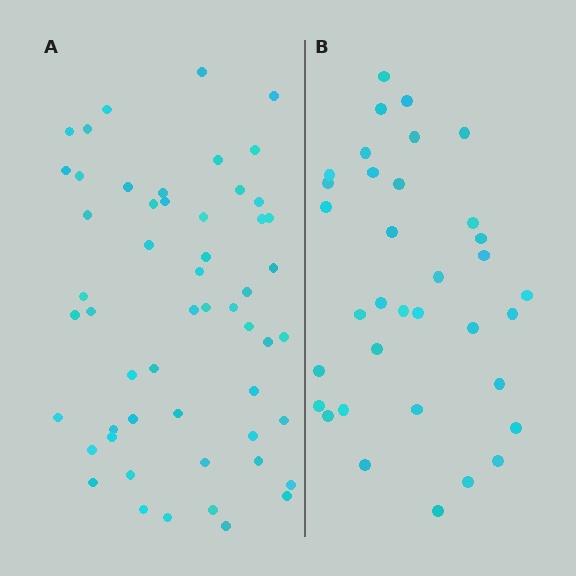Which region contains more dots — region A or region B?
Region A (the left region) has more dots.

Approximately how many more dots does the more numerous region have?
Region A has approximately 20 more dots than region B.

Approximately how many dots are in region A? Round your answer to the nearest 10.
About 50 dots. (The exact count is 54, which rounds to 50.)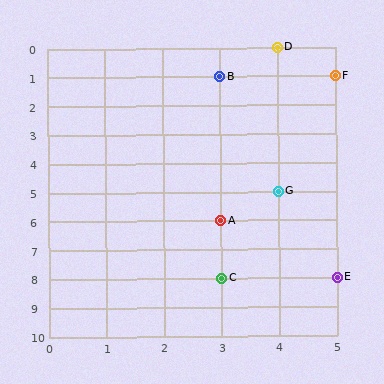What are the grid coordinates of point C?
Point C is at grid coordinates (3, 8).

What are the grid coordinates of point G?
Point G is at grid coordinates (4, 5).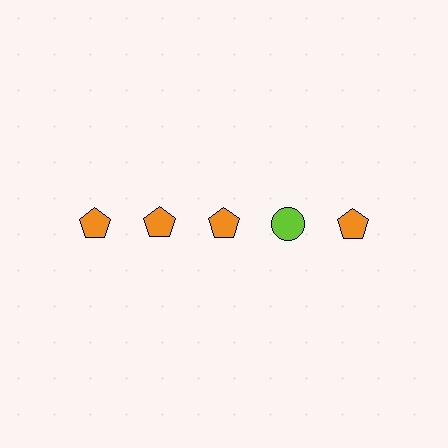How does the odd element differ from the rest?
It differs in both color (lime instead of orange) and shape (circle instead of pentagon).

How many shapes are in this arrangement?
There are 5 shapes arranged in a grid pattern.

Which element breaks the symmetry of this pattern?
The lime circle in the top row, second from right column breaks the symmetry. All other shapes are orange pentagons.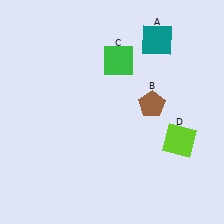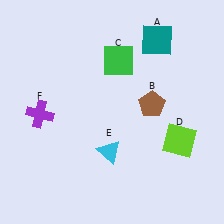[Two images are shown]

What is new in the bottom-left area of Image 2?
A purple cross (F) was added in the bottom-left area of Image 2.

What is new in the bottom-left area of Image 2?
A cyan triangle (E) was added in the bottom-left area of Image 2.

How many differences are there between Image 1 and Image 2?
There are 2 differences between the two images.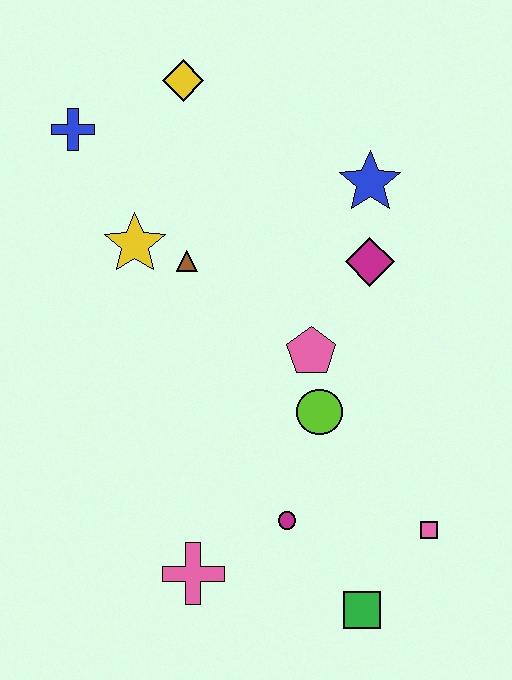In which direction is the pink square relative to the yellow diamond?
The pink square is below the yellow diamond.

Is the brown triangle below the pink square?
No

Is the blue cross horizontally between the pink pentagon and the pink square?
No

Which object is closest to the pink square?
The green square is closest to the pink square.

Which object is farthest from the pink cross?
The yellow diamond is farthest from the pink cross.